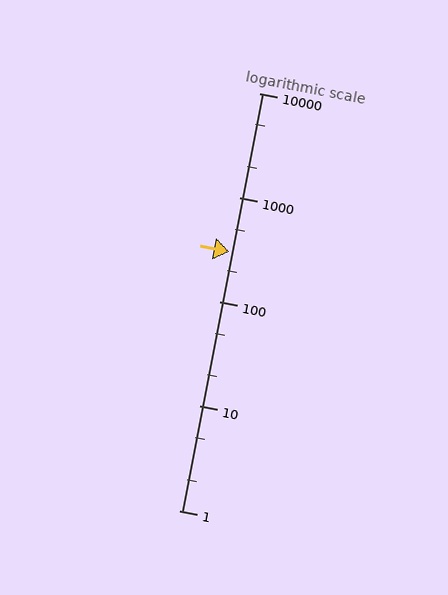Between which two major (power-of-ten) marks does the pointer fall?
The pointer is between 100 and 1000.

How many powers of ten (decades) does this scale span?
The scale spans 4 decades, from 1 to 10000.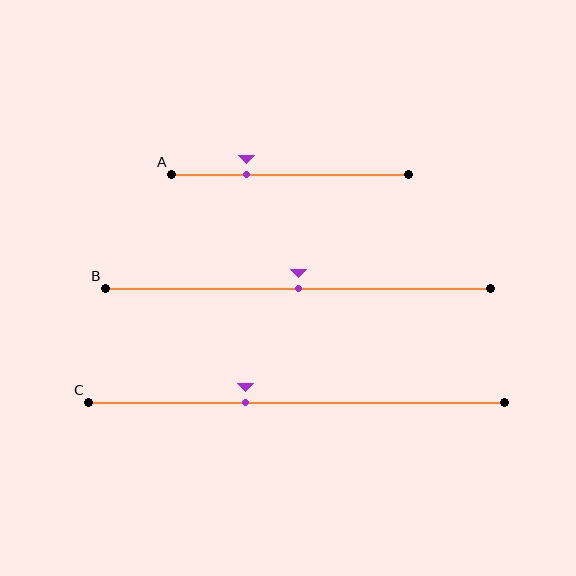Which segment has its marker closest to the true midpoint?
Segment B has its marker closest to the true midpoint.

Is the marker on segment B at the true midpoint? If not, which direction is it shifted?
Yes, the marker on segment B is at the true midpoint.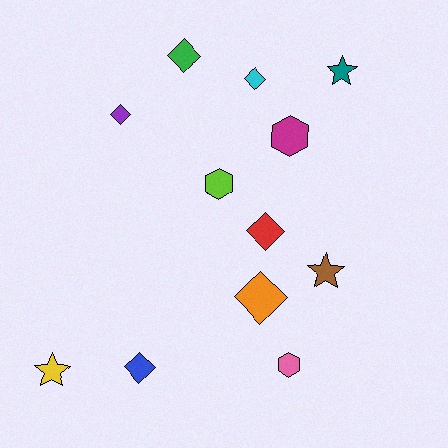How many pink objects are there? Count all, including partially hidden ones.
There is 1 pink object.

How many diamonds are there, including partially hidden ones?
There are 6 diamonds.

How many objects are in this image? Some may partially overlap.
There are 12 objects.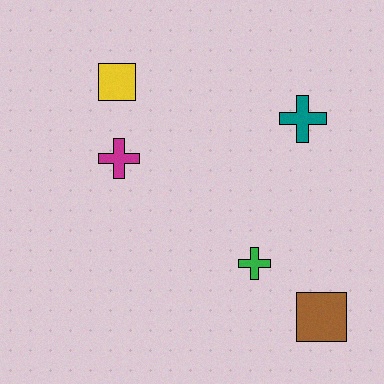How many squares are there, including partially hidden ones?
There are 2 squares.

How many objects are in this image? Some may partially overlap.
There are 5 objects.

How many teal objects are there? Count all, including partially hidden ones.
There is 1 teal object.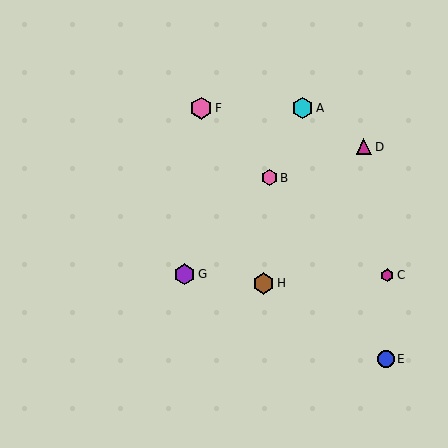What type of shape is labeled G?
Shape G is a purple hexagon.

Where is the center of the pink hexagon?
The center of the pink hexagon is at (201, 108).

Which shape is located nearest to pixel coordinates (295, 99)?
The cyan hexagon (labeled A) at (303, 108) is nearest to that location.